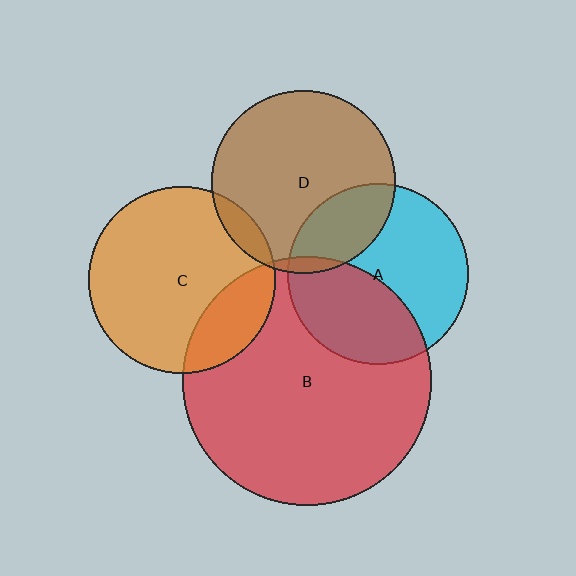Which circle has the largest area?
Circle B (red).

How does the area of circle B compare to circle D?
Approximately 1.8 times.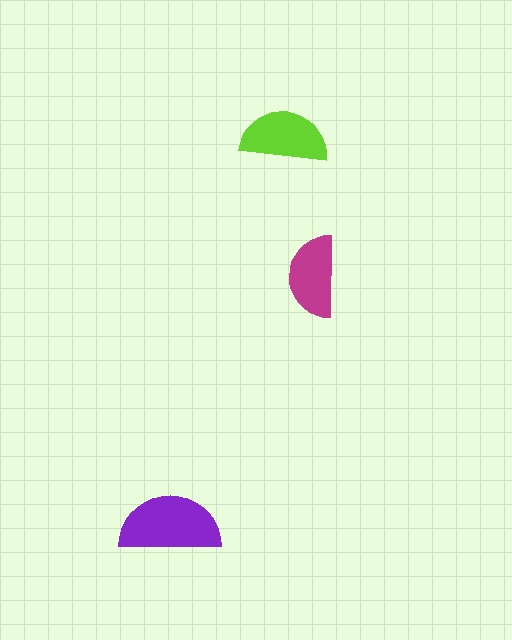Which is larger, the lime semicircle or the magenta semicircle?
The lime one.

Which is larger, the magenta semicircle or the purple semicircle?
The purple one.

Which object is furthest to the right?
The magenta semicircle is rightmost.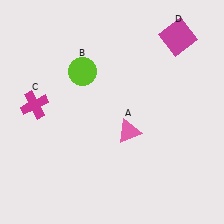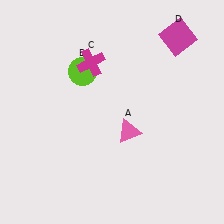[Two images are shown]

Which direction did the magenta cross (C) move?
The magenta cross (C) moved right.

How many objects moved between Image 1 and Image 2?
1 object moved between the two images.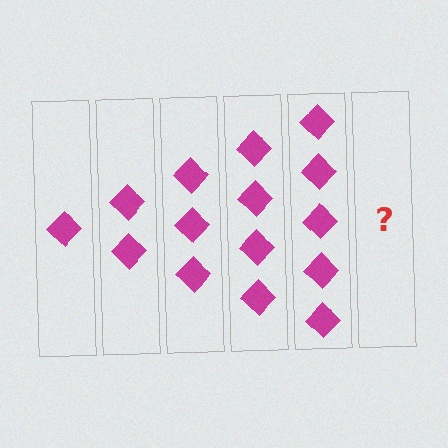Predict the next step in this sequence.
The next step is 6 diamonds.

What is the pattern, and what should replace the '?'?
The pattern is that each step adds one more diamond. The '?' should be 6 diamonds.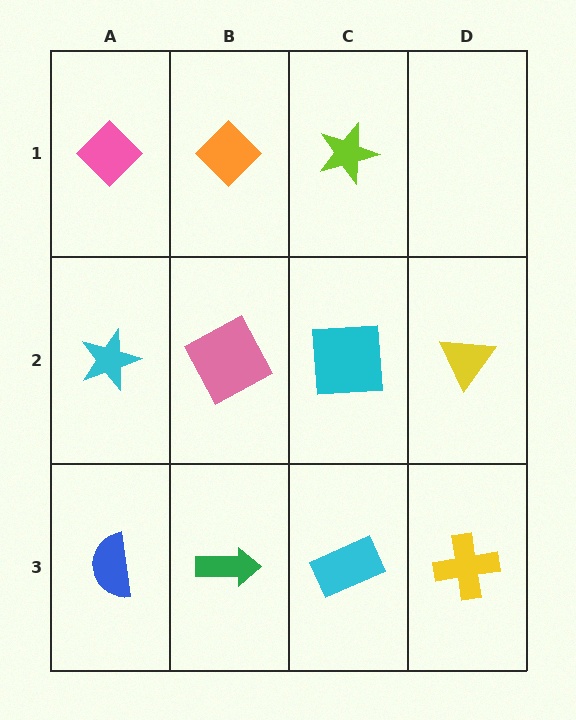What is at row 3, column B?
A green arrow.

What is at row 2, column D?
A yellow triangle.